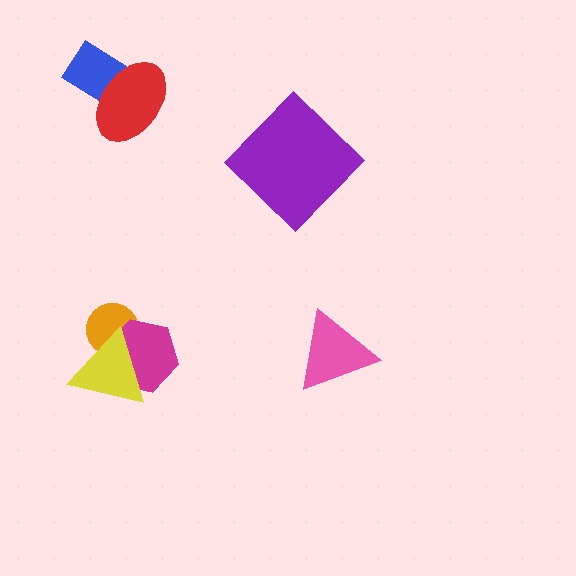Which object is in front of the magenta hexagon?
The yellow triangle is in front of the magenta hexagon.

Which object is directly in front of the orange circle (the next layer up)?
The magenta hexagon is directly in front of the orange circle.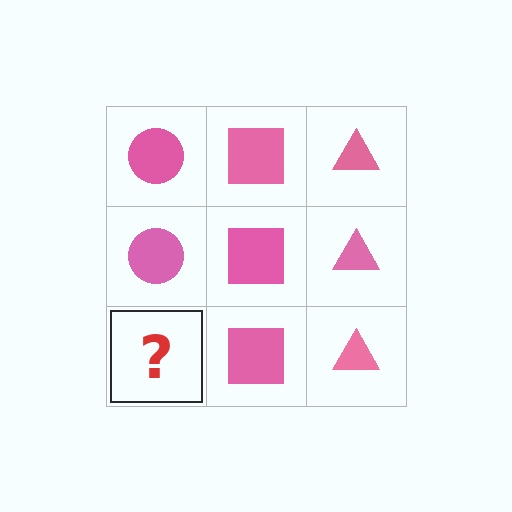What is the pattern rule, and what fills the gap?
The rule is that each column has a consistent shape. The gap should be filled with a pink circle.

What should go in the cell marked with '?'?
The missing cell should contain a pink circle.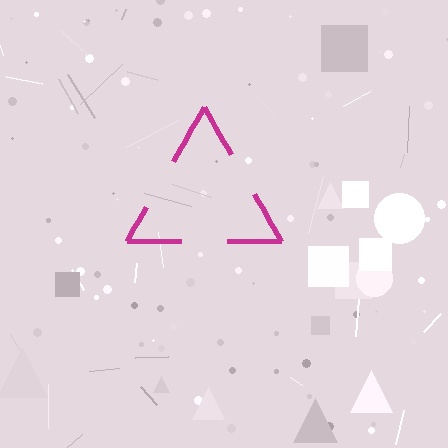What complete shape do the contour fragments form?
The contour fragments form a triangle.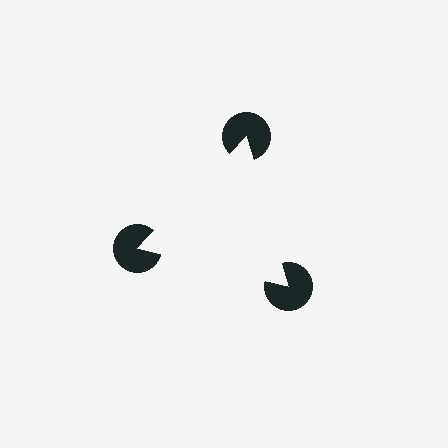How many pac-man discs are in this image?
There are 3 — one at each vertex of the illusory triangle.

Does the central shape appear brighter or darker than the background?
It typically appears slightly brighter than the background, even though no actual brightness change is drawn.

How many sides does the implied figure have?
3 sides.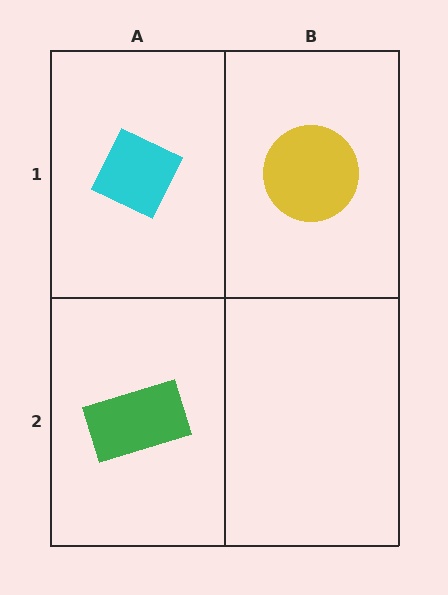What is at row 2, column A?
A green rectangle.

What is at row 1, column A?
A cyan diamond.